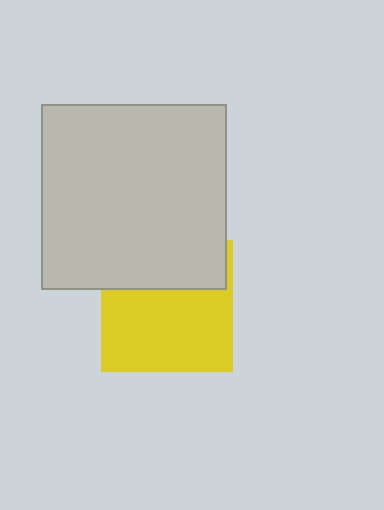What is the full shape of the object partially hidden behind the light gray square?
The partially hidden object is a yellow square.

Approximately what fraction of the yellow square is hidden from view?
Roughly 36% of the yellow square is hidden behind the light gray square.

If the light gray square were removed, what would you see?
You would see the complete yellow square.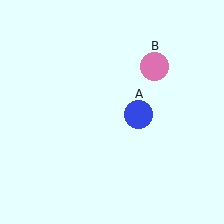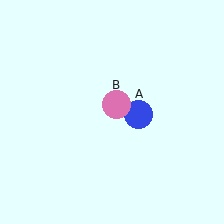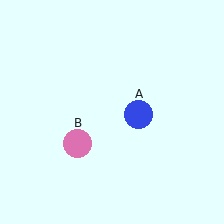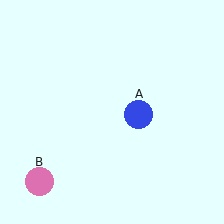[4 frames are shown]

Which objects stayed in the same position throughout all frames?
Blue circle (object A) remained stationary.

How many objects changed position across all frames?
1 object changed position: pink circle (object B).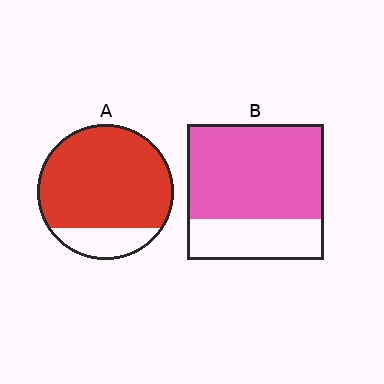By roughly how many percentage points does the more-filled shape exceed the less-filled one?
By roughly 10 percentage points (A over B).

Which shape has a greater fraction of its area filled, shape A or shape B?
Shape A.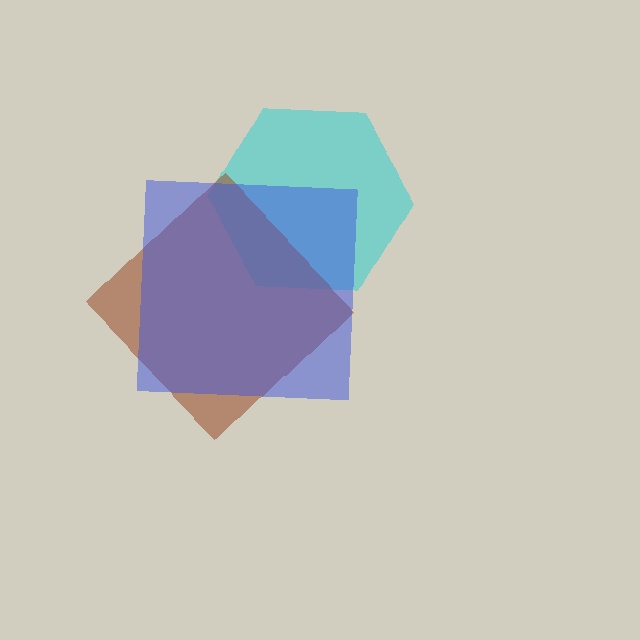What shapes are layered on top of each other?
The layered shapes are: a cyan hexagon, a brown diamond, a blue square.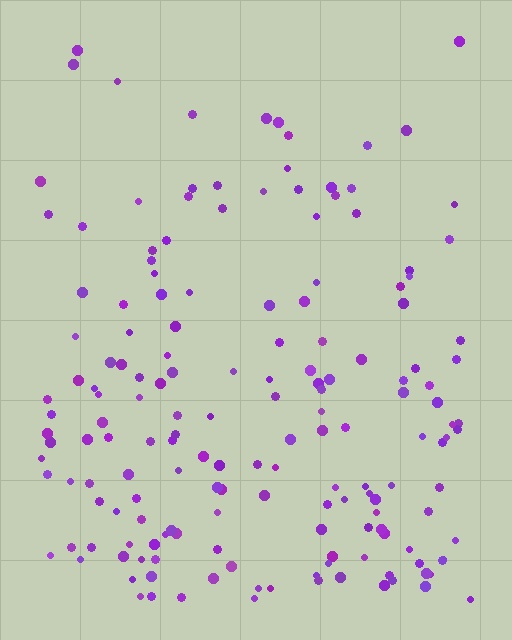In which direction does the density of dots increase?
From top to bottom, with the bottom side densest.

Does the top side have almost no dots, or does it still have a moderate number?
Still a moderate number, just noticeably fewer than the bottom.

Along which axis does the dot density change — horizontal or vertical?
Vertical.